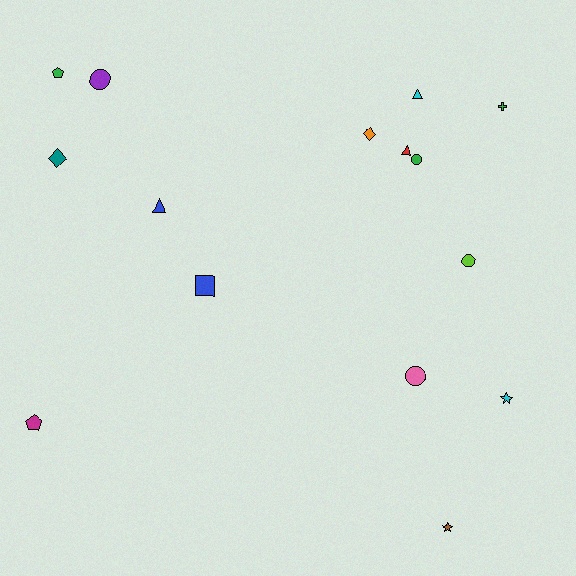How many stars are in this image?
There are 2 stars.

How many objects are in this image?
There are 15 objects.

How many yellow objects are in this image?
There are no yellow objects.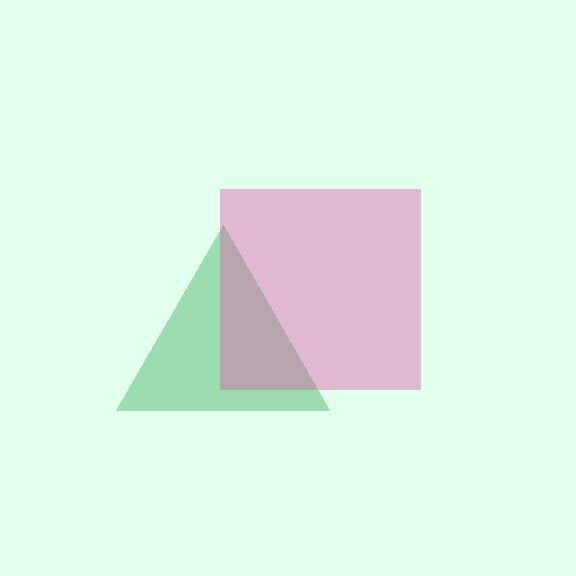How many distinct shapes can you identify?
There are 2 distinct shapes: a green triangle, a pink square.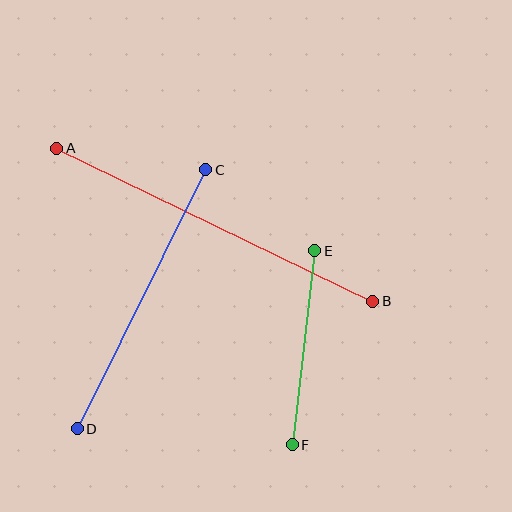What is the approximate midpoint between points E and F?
The midpoint is at approximately (304, 348) pixels.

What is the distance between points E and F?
The distance is approximately 195 pixels.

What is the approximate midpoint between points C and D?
The midpoint is at approximately (142, 299) pixels.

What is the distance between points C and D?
The distance is approximately 289 pixels.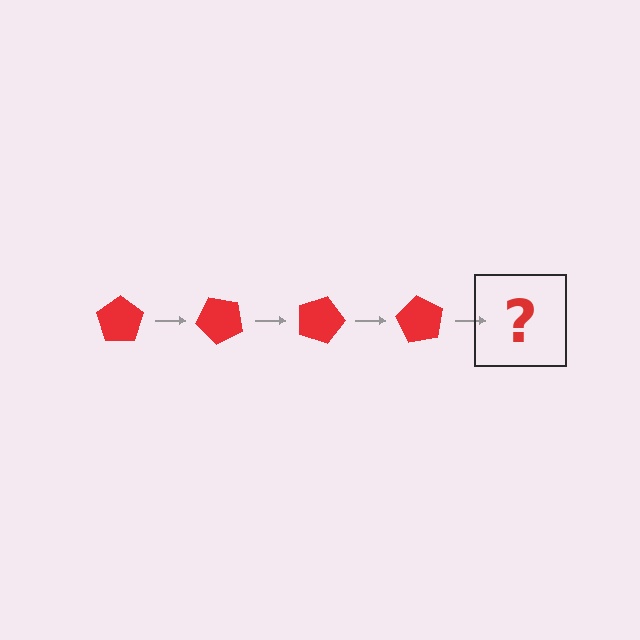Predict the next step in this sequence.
The next step is a red pentagon rotated 180 degrees.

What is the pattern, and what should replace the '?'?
The pattern is that the pentagon rotates 45 degrees each step. The '?' should be a red pentagon rotated 180 degrees.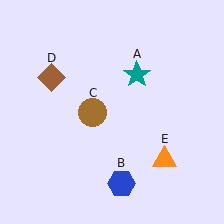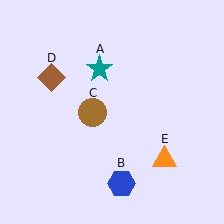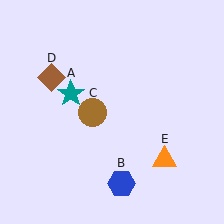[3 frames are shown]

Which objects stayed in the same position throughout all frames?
Blue hexagon (object B) and brown circle (object C) and brown diamond (object D) and orange triangle (object E) remained stationary.